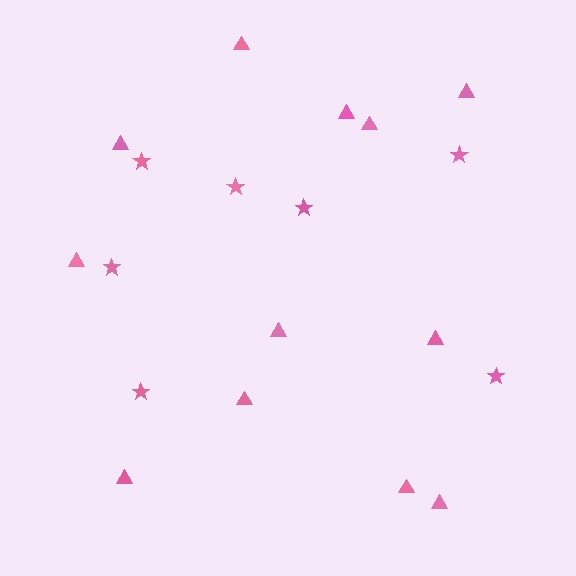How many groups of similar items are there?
There are 2 groups: one group of stars (7) and one group of triangles (12).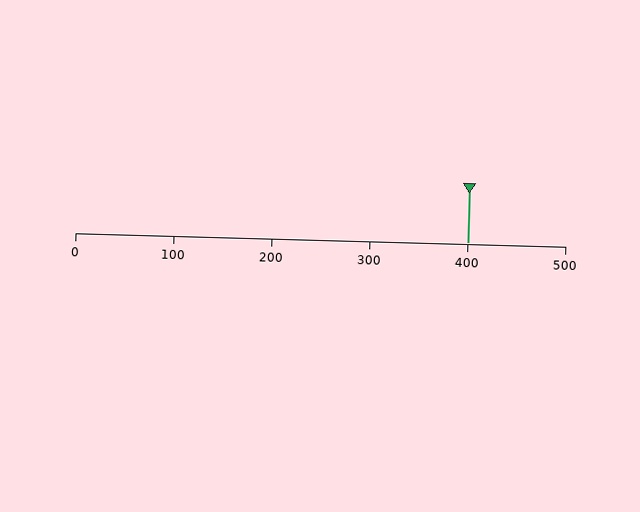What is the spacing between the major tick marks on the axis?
The major ticks are spaced 100 apart.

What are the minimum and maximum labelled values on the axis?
The axis runs from 0 to 500.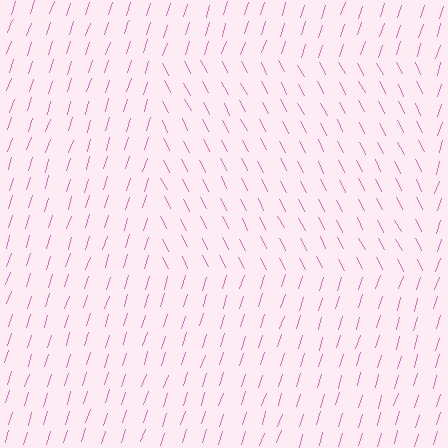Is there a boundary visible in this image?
Yes, there is a texture boundary formed by a change in line orientation.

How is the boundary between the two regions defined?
The boundary is defined purely by a change in line orientation (approximately 45 degrees difference). All lines are the same color and thickness.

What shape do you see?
I see a rectangle.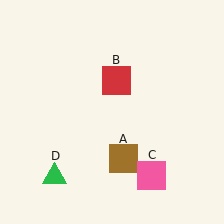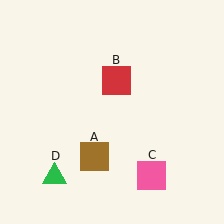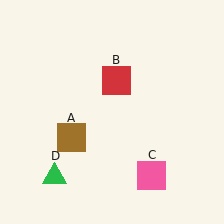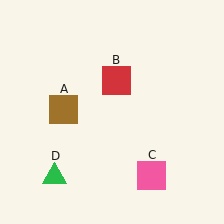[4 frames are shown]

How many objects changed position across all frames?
1 object changed position: brown square (object A).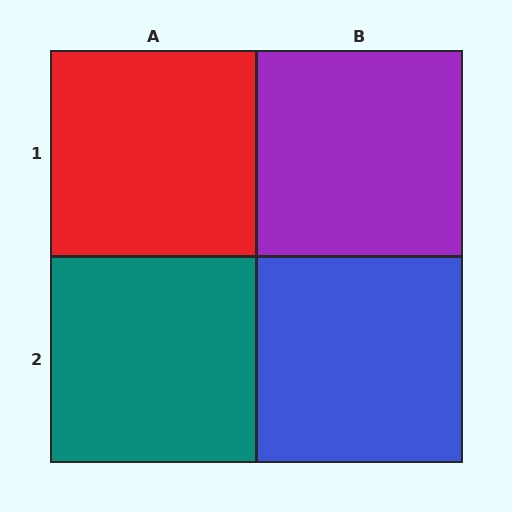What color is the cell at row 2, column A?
Teal.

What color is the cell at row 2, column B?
Blue.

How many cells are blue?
1 cell is blue.